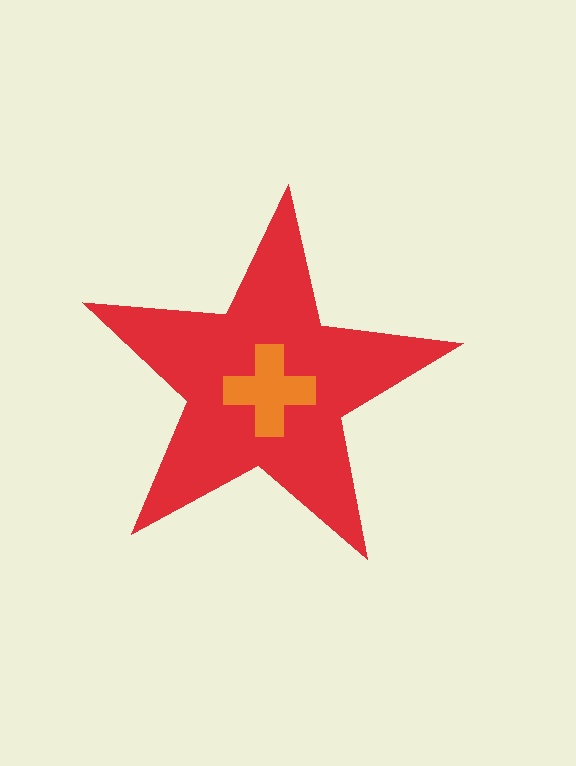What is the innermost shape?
The orange cross.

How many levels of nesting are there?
2.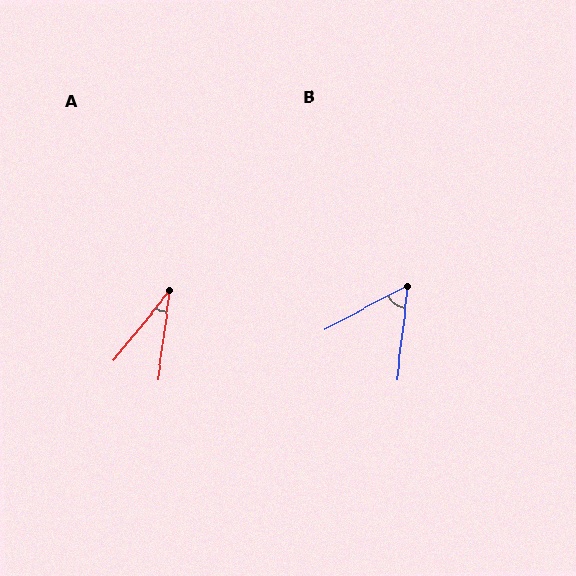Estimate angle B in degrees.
Approximately 55 degrees.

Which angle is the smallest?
A, at approximately 31 degrees.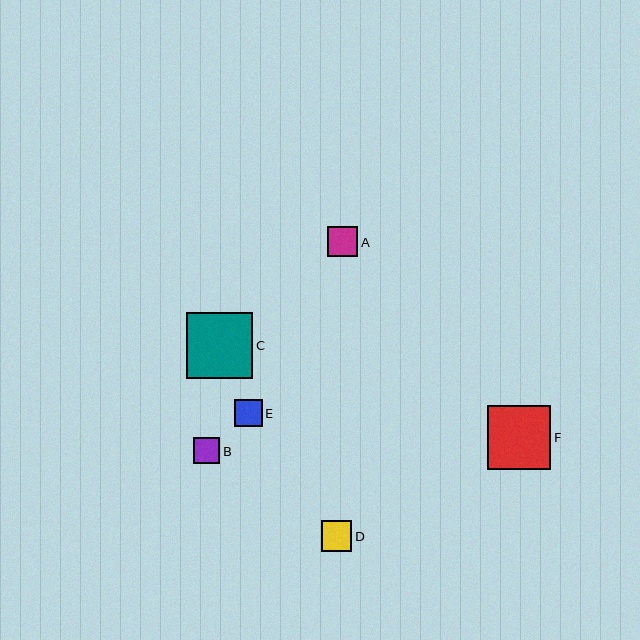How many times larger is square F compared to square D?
Square F is approximately 2.1 times the size of square D.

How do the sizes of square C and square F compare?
Square C and square F are approximately the same size.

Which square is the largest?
Square C is the largest with a size of approximately 66 pixels.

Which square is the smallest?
Square B is the smallest with a size of approximately 26 pixels.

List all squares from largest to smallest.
From largest to smallest: C, F, D, A, E, B.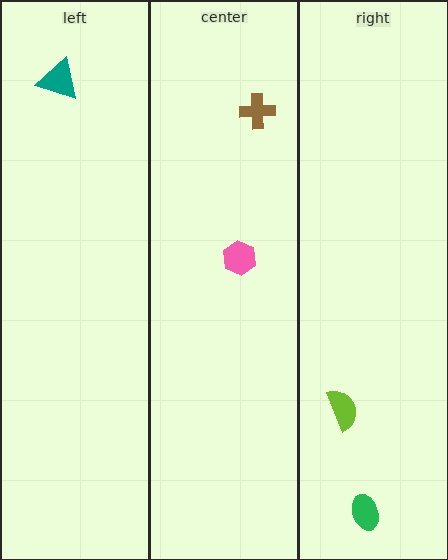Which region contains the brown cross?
The center region.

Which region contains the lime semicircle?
The right region.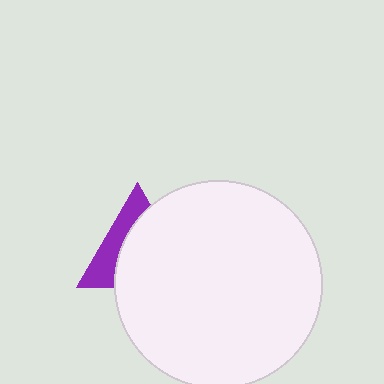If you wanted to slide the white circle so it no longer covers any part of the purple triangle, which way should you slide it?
Slide it right — that is the most direct way to separate the two shapes.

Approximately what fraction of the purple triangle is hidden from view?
Roughly 63% of the purple triangle is hidden behind the white circle.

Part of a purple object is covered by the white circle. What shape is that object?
It is a triangle.